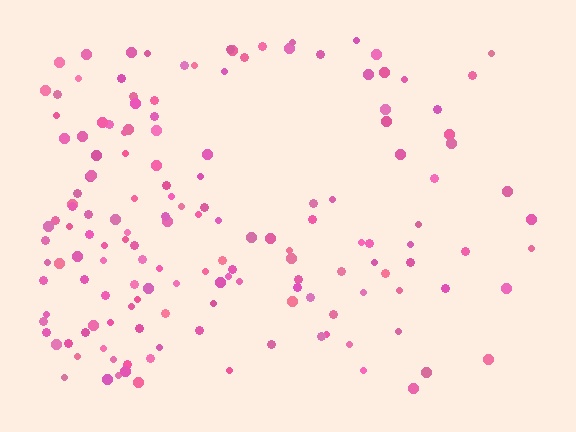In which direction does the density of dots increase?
From right to left, with the left side densest.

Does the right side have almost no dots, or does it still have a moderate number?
Still a moderate number, just noticeably fewer than the left.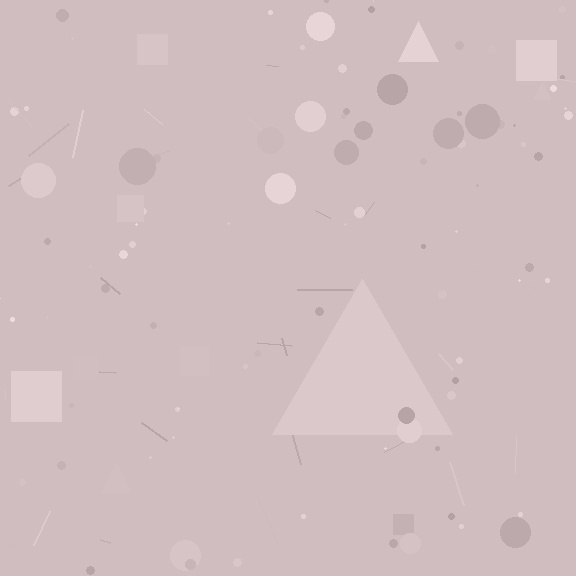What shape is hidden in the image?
A triangle is hidden in the image.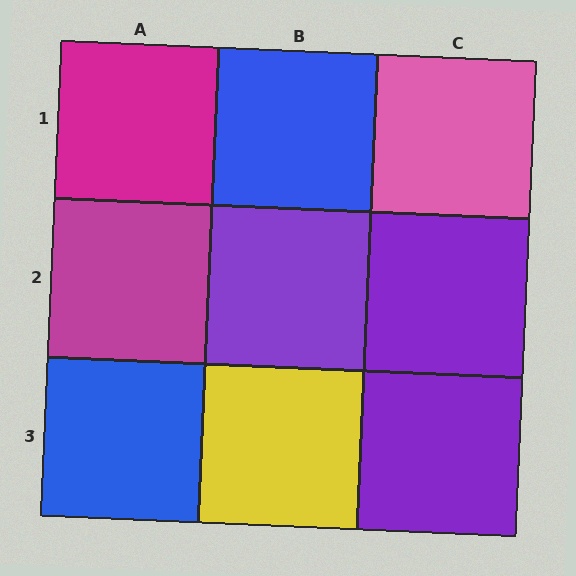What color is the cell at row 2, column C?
Purple.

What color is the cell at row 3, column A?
Blue.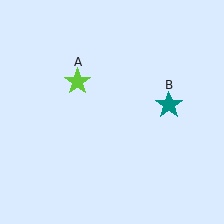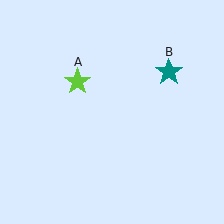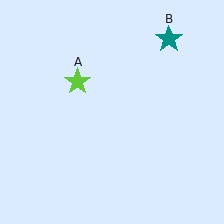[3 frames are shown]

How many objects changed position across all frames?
1 object changed position: teal star (object B).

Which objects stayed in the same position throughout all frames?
Lime star (object A) remained stationary.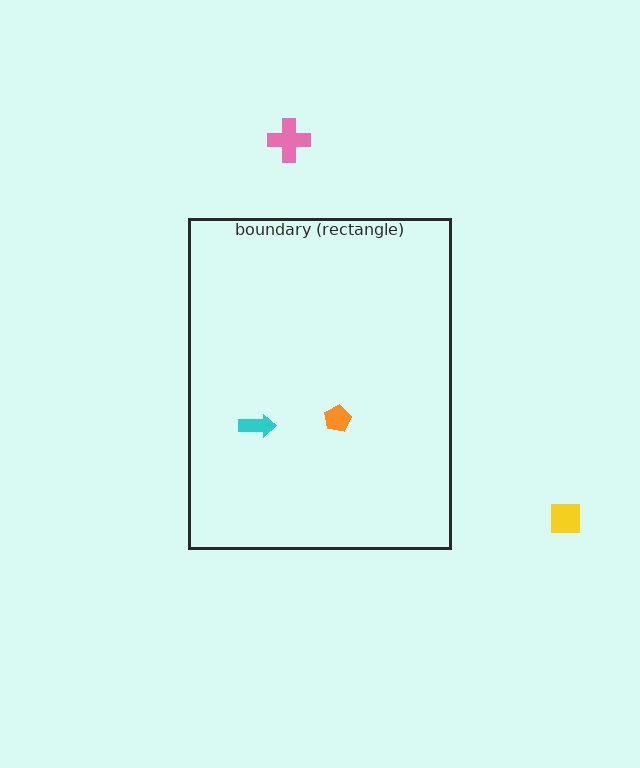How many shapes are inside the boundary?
2 inside, 2 outside.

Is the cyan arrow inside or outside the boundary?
Inside.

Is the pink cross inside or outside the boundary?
Outside.